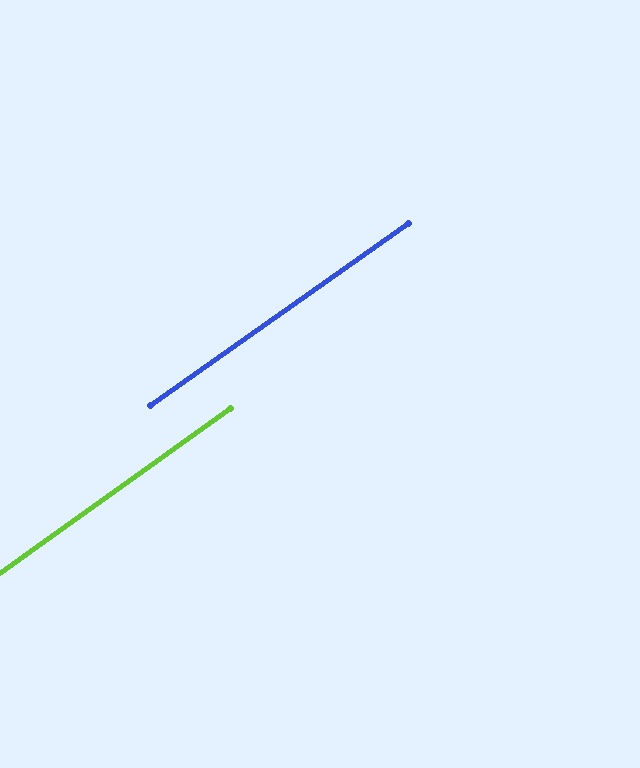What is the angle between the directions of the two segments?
Approximately 0 degrees.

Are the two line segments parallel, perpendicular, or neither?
Parallel — their directions differ by only 0.3°.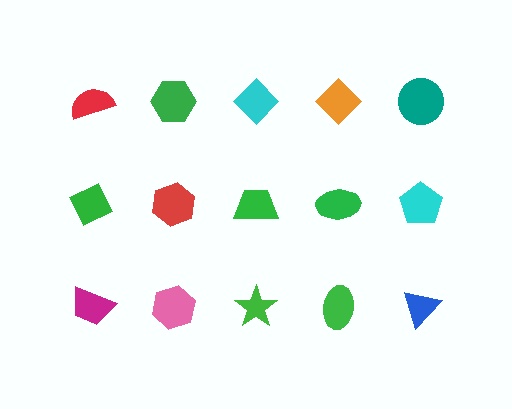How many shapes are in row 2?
5 shapes.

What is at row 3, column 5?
A blue triangle.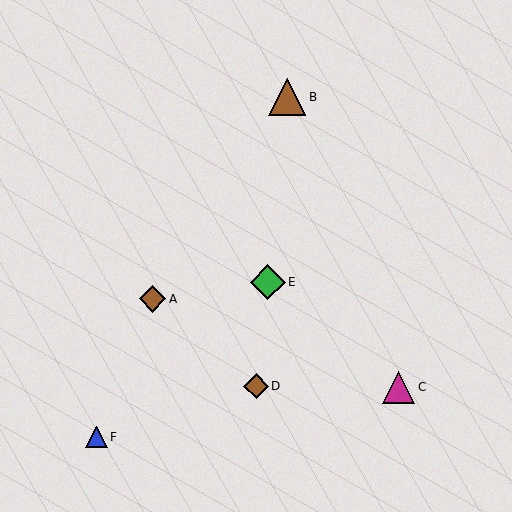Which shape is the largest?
The brown triangle (labeled B) is the largest.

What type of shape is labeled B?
Shape B is a brown triangle.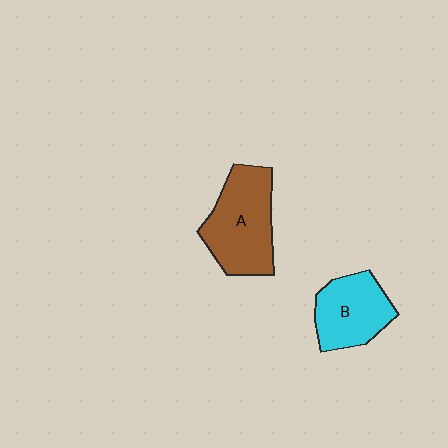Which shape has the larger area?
Shape A (brown).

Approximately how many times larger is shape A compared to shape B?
Approximately 1.3 times.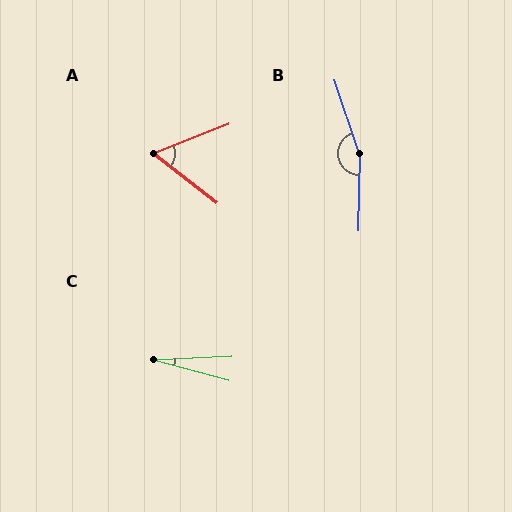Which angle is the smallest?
C, at approximately 18 degrees.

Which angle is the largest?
B, at approximately 161 degrees.